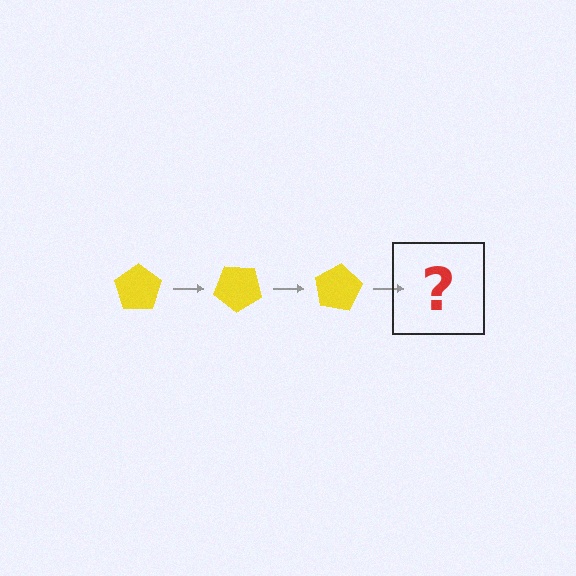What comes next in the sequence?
The next element should be a yellow pentagon rotated 120 degrees.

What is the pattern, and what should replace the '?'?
The pattern is that the pentagon rotates 40 degrees each step. The '?' should be a yellow pentagon rotated 120 degrees.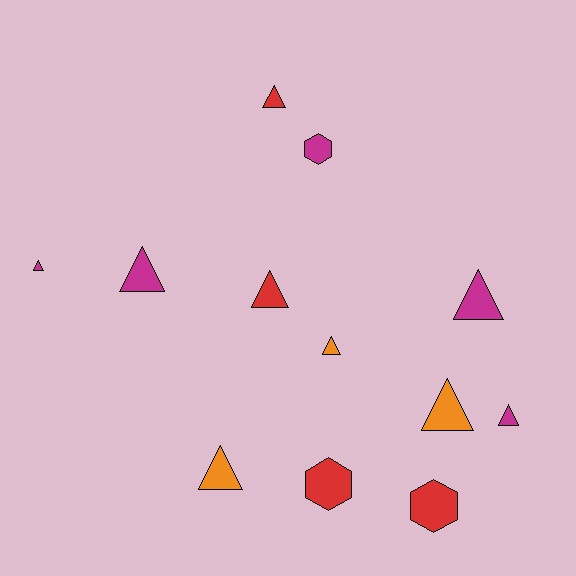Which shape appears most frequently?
Triangle, with 9 objects.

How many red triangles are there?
There are 2 red triangles.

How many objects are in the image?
There are 12 objects.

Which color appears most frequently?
Magenta, with 5 objects.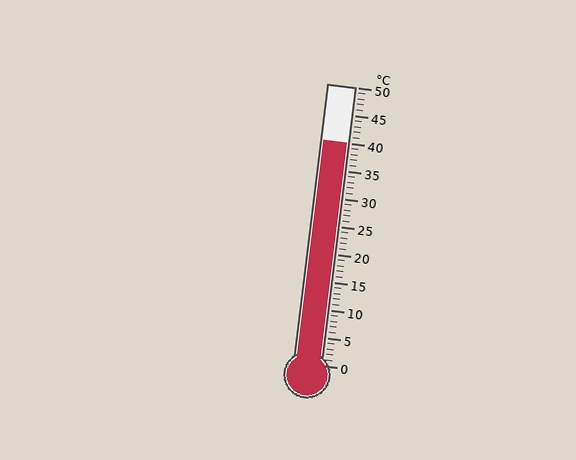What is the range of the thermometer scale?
The thermometer scale ranges from 0°C to 50°C.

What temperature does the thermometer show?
The thermometer shows approximately 40°C.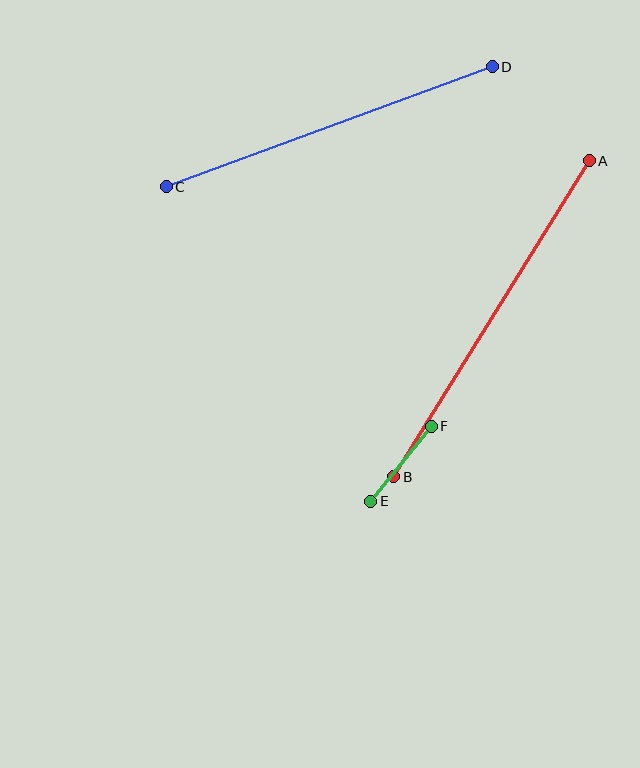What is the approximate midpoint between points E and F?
The midpoint is at approximately (401, 464) pixels.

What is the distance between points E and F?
The distance is approximately 96 pixels.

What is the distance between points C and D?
The distance is approximately 347 pixels.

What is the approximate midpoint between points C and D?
The midpoint is at approximately (329, 127) pixels.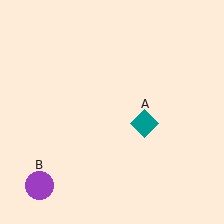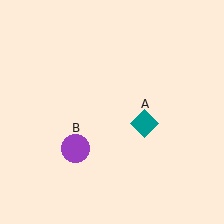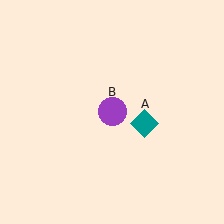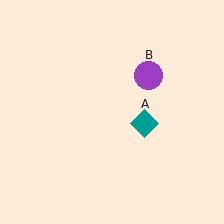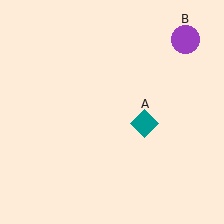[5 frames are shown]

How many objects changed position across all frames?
1 object changed position: purple circle (object B).